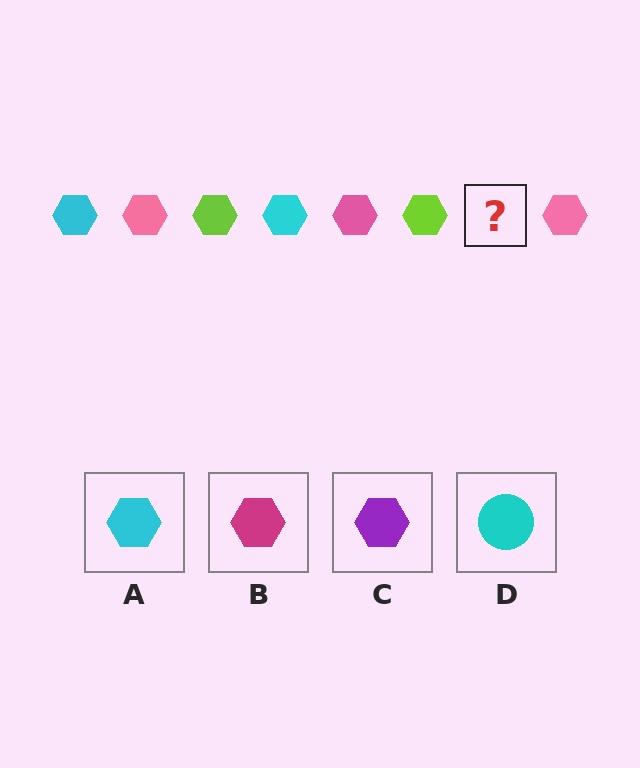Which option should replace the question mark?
Option A.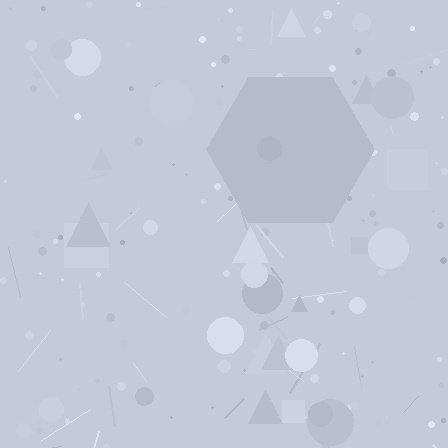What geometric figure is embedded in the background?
A hexagon is embedded in the background.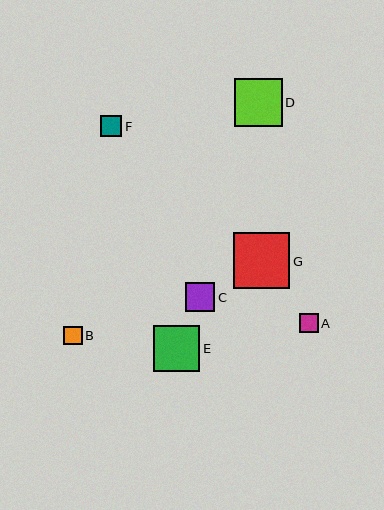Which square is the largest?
Square G is the largest with a size of approximately 56 pixels.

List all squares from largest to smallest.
From largest to smallest: G, D, E, C, F, A, B.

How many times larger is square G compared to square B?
Square G is approximately 3.0 times the size of square B.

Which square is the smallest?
Square B is the smallest with a size of approximately 19 pixels.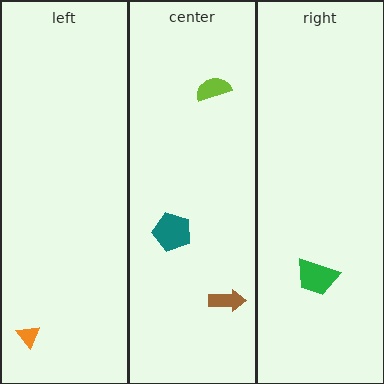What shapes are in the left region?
The orange triangle.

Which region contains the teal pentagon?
The center region.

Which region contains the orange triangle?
The left region.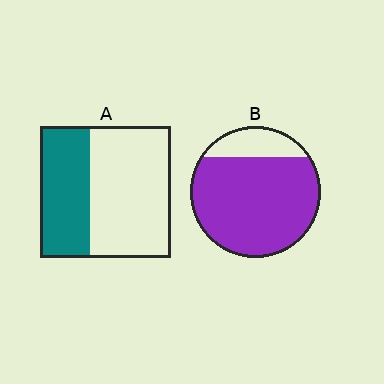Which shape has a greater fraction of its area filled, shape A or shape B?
Shape B.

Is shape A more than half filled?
No.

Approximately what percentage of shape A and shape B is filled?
A is approximately 40% and B is approximately 80%.